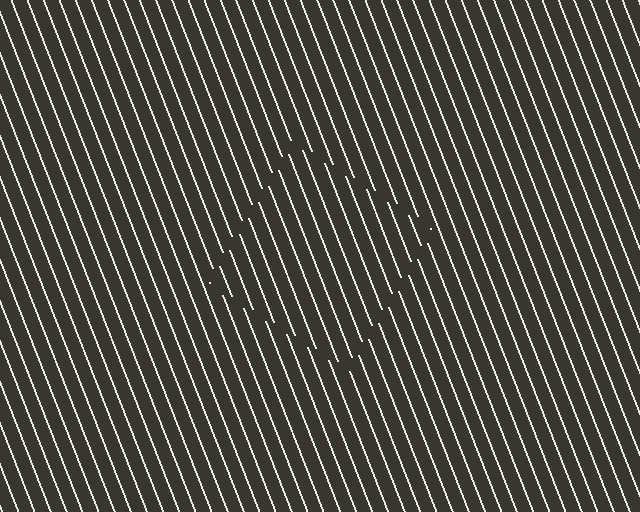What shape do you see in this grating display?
An illusory square. The interior of the shape contains the same grating, shifted by half a period — the contour is defined by the phase discontinuity where line-ends from the inner and outer gratings abut.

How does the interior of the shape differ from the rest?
The interior of the shape contains the same grating, shifted by half a period — the contour is defined by the phase discontinuity where line-ends from the inner and outer gratings abut.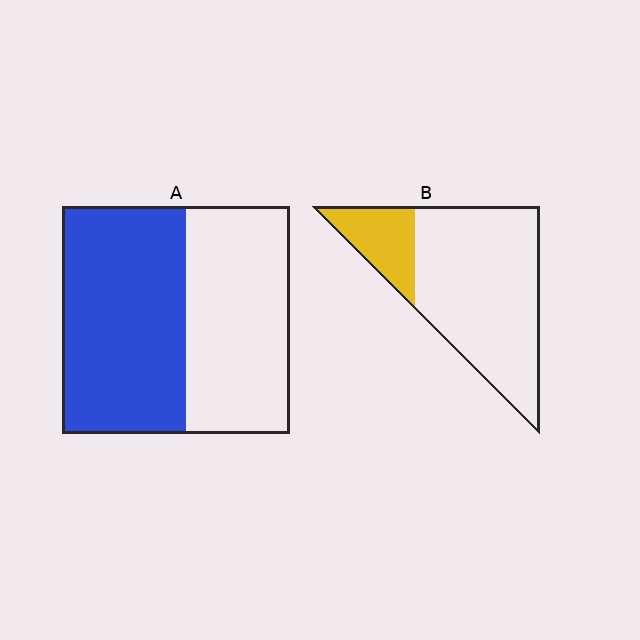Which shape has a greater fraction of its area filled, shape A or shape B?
Shape A.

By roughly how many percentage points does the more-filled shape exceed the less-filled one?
By roughly 35 percentage points (A over B).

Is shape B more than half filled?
No.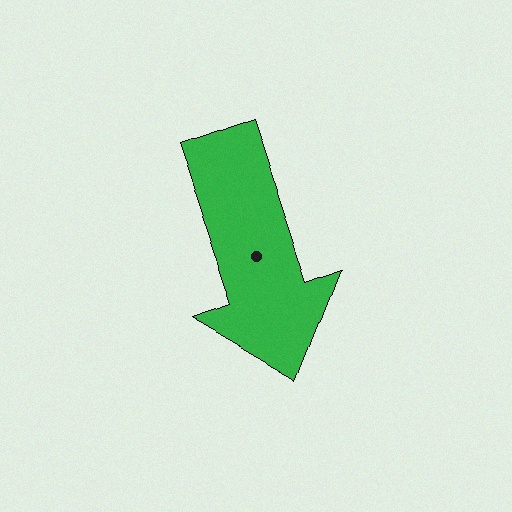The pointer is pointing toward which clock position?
Roughly 5 o'clock.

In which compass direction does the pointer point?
South.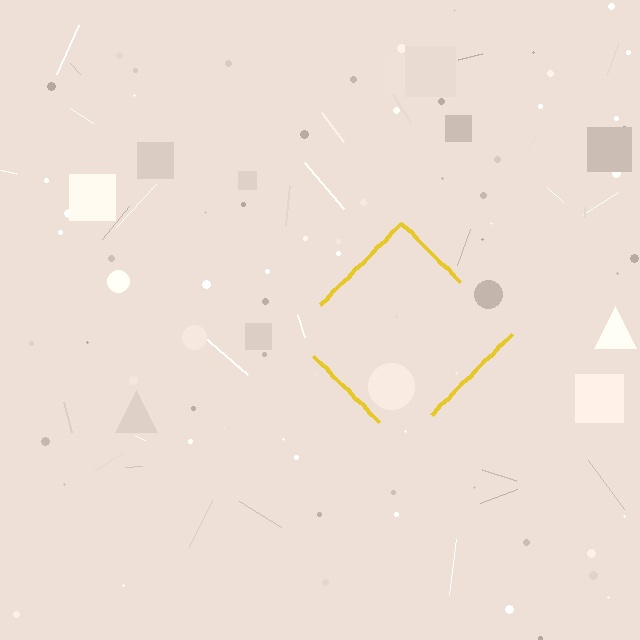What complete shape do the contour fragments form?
The contour fragments form a diamond.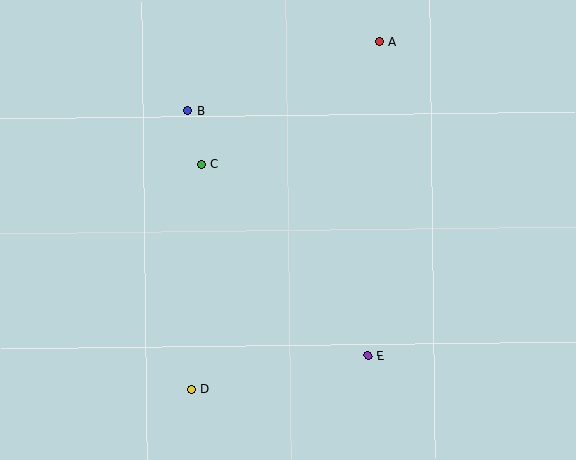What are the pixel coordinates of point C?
Point C is at (202, 164).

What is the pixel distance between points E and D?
The distance between E and D is 180 pixels.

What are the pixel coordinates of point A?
Point A is at (379, 42).